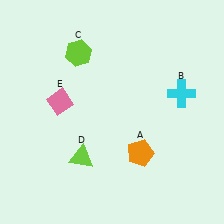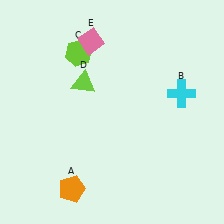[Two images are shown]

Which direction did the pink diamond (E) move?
The pink diamond (E) moved up.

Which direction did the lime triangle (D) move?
The lime triangle (D) moved up.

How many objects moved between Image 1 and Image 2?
3 objects moved between the two images.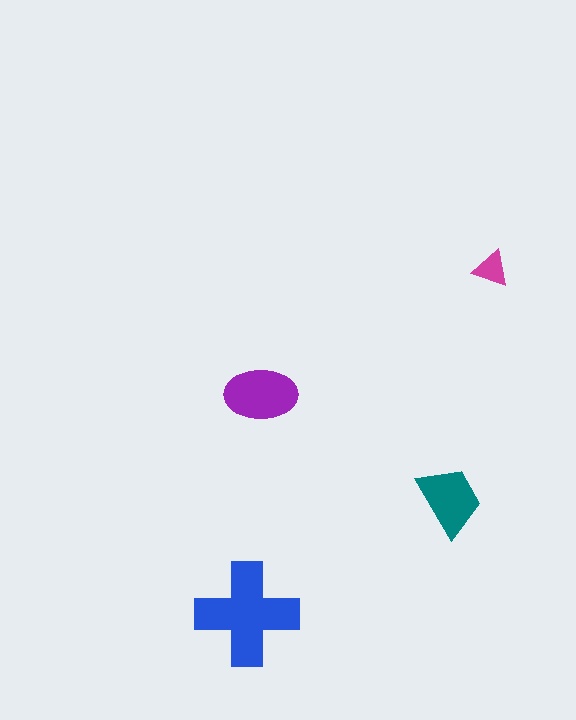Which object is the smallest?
The magenta triangle.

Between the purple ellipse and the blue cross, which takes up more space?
The blue cross.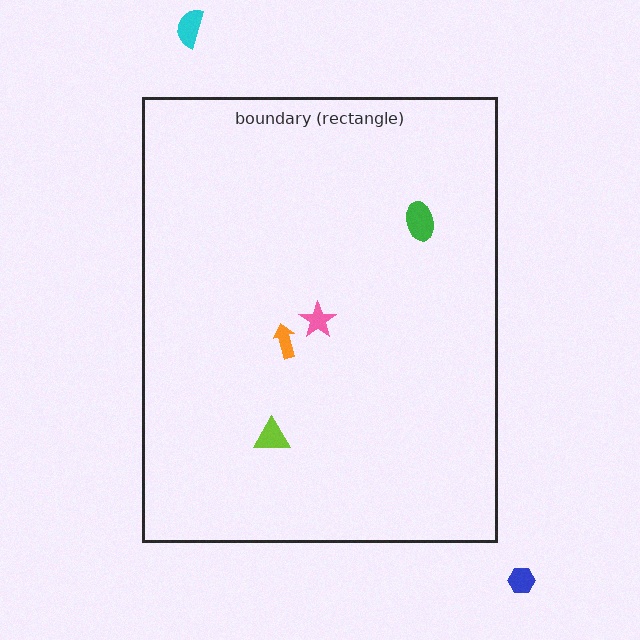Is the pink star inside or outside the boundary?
Inside.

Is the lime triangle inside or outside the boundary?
Inside.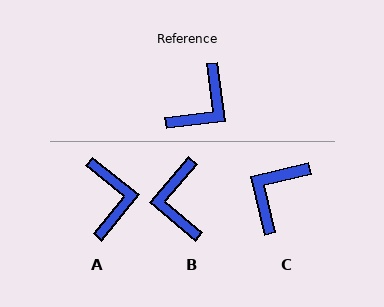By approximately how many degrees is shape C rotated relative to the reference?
Approximately 174 degrees clockwise.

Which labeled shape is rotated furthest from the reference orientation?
C, about 174 degrees away.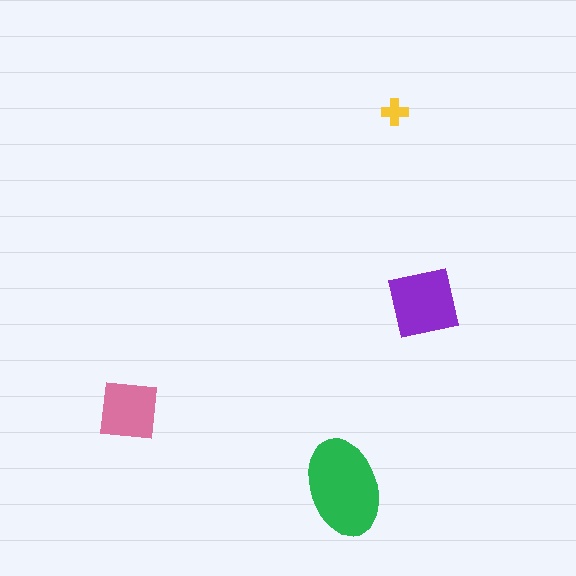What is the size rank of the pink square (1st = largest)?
3rd.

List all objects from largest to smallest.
The green ellipse, the purple square, the pink square, the yellow cross.